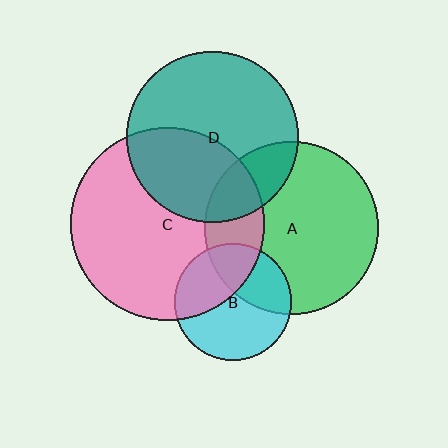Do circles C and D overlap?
Yes.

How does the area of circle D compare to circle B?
Approximately 2.2 times.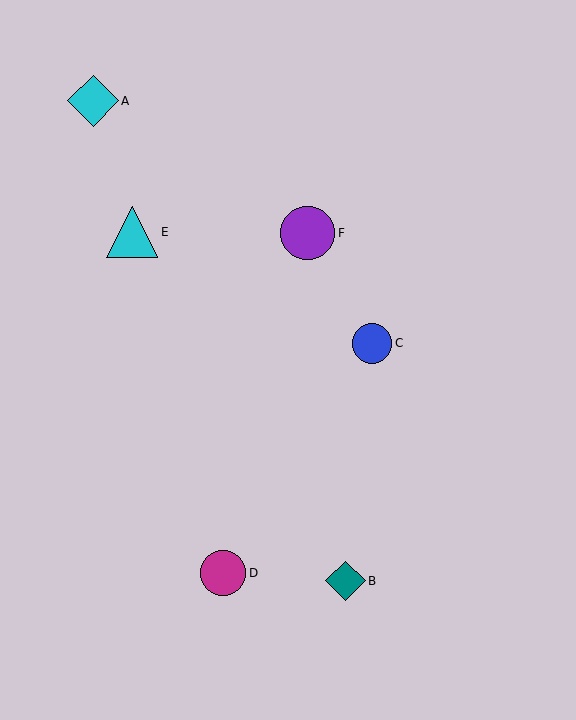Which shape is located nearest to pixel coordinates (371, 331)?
The blue circle (labeled C) at (372, 343) is nearest to that location.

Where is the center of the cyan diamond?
The center of the cyan diamond is at (93, 101).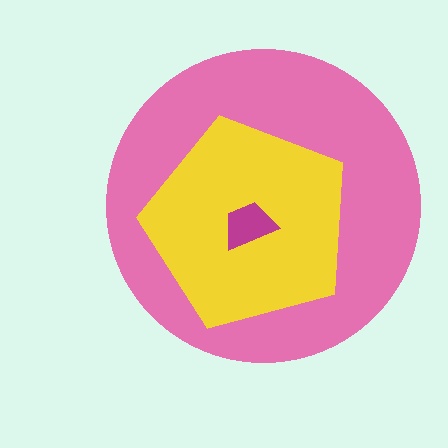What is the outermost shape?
The pink circle.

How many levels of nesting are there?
3.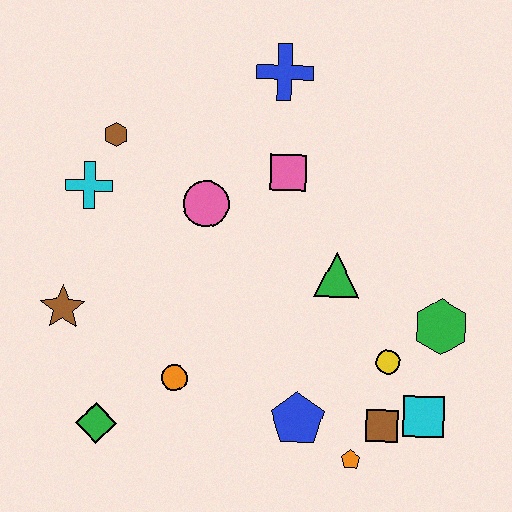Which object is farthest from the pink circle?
The cyan square is farthest from the pink circle.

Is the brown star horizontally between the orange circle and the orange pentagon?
No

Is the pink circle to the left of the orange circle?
No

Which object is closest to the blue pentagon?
The orange pentagon is closest to the blue pentagon.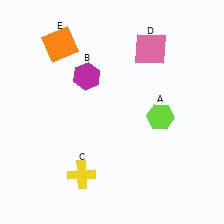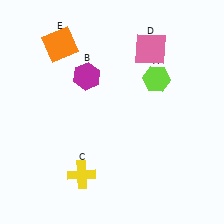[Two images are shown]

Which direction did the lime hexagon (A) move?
The lime hexagon (A) moved up.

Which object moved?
The lime hexagon (A) moved up.